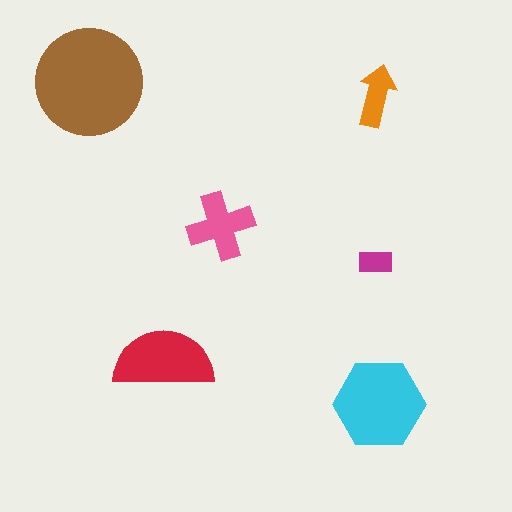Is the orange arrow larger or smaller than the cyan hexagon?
Smaller.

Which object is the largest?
The brown circle.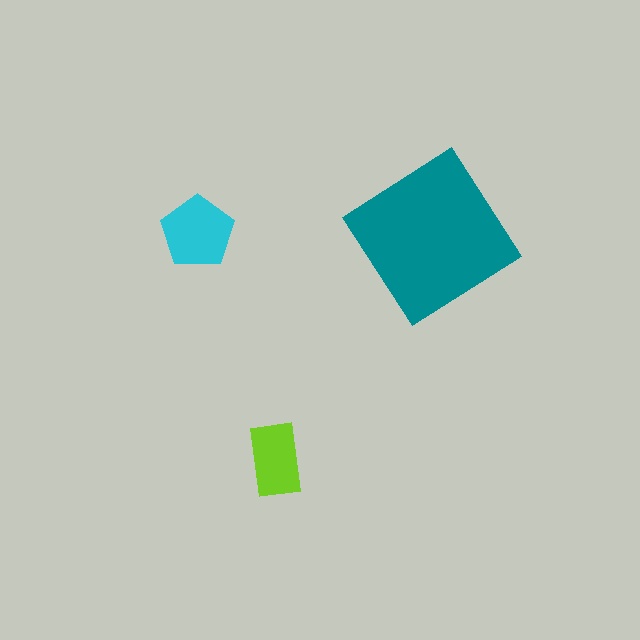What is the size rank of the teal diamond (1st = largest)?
1st.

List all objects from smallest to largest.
The lime rectangle, the cyan pentagon, the teal diamond.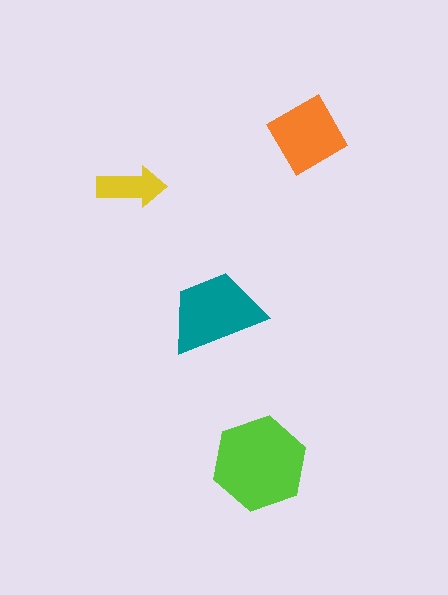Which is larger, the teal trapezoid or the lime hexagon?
The lime hexagon.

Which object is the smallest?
The yellow arrow.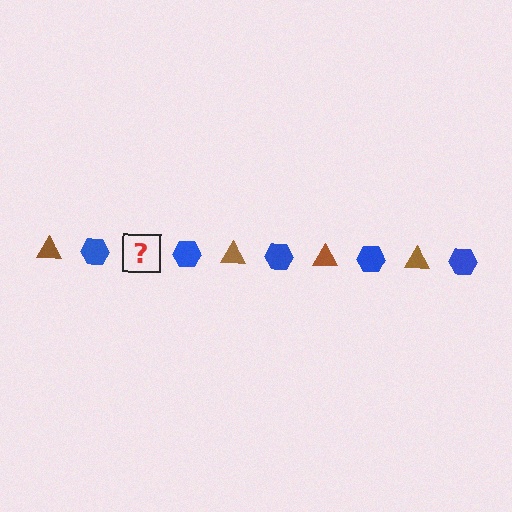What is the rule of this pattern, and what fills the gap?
The rule is that the pattern alternates between brown triangle and blue hexagon. The gap should be filled with a brown triangle.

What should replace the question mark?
The question mark should be replaced with a brown triangle.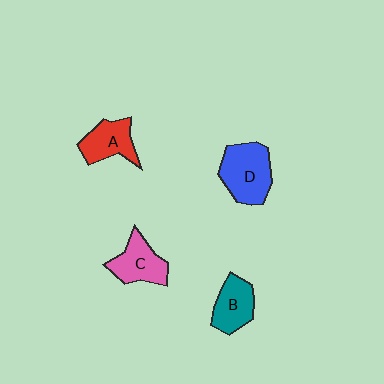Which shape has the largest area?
Shape D (blue).